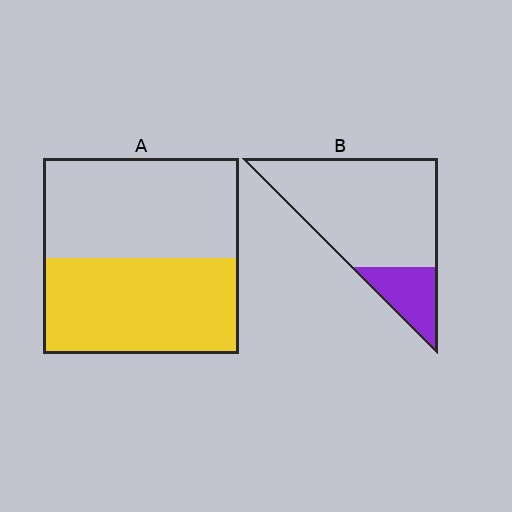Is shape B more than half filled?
No.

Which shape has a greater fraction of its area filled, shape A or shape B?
Shape A.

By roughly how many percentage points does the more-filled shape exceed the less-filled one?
By roughly 30 percentage points (A over B).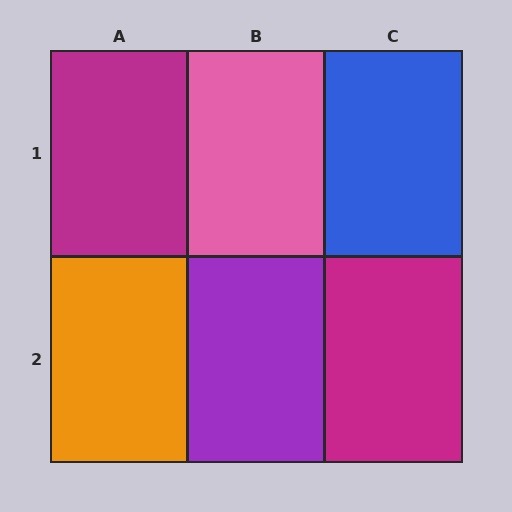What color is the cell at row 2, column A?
Orange.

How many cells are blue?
1 cell is blue.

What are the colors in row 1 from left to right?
Magenta, pink, blue.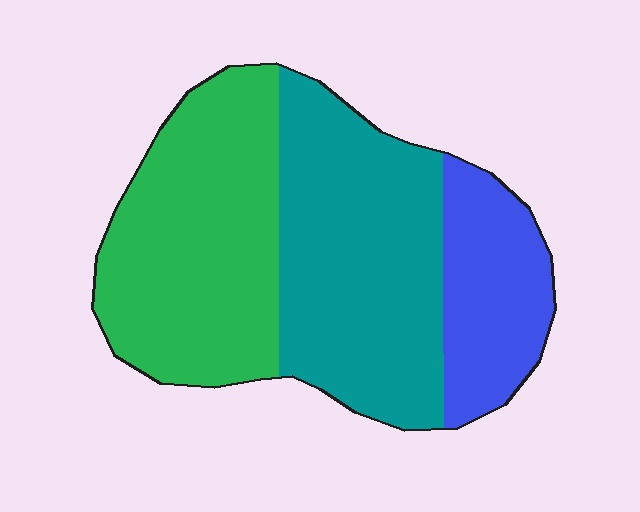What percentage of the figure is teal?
Teal covers about 40% of the figure.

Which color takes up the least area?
Blue, at roughly 20%.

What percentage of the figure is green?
Green takes up between a quarter and a half of the figure.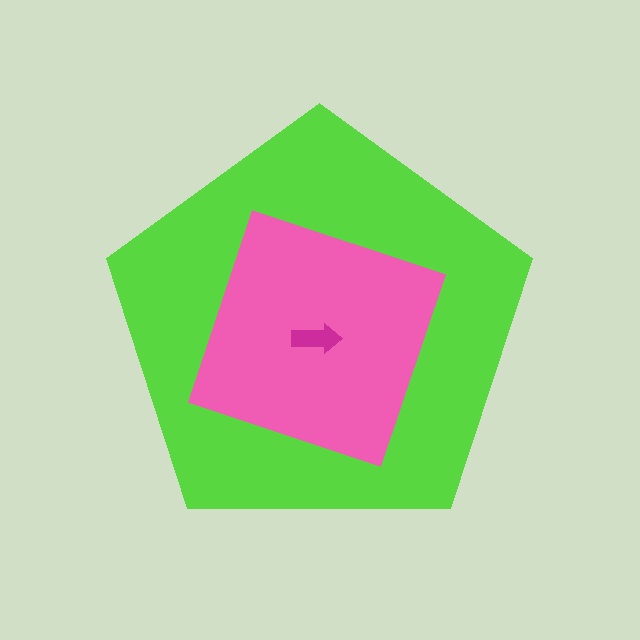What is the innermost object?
The magenta arrow.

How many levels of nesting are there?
3.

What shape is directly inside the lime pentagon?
The pink square.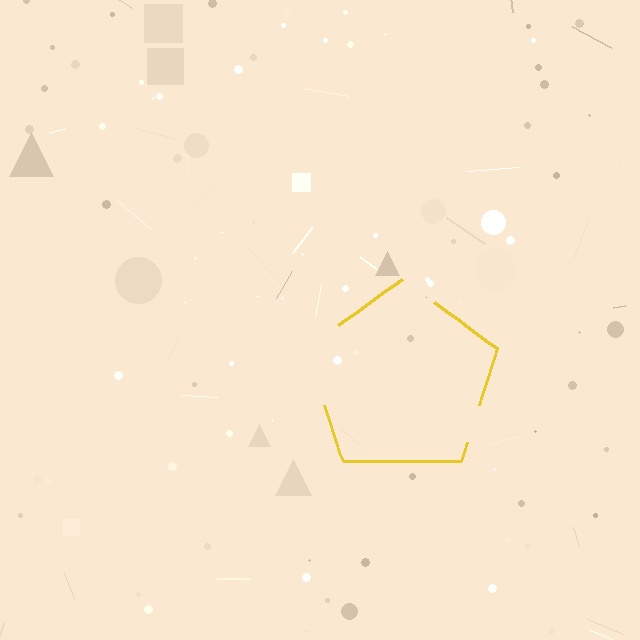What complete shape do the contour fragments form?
The contour fragments form a pentagon.